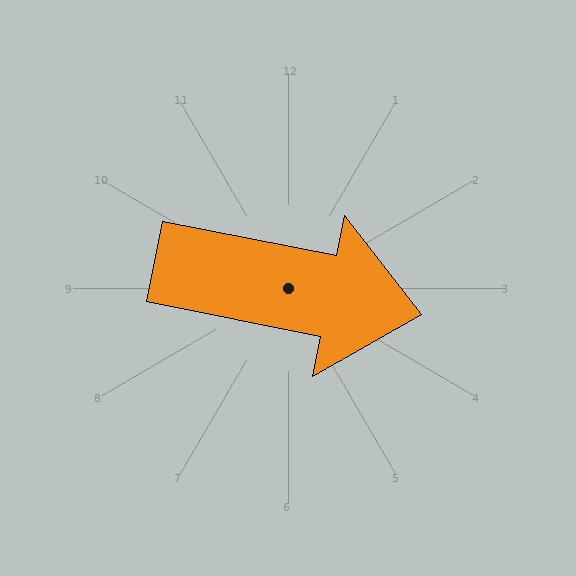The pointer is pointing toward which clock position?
Roughly 3 o'clock.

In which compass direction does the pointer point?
East.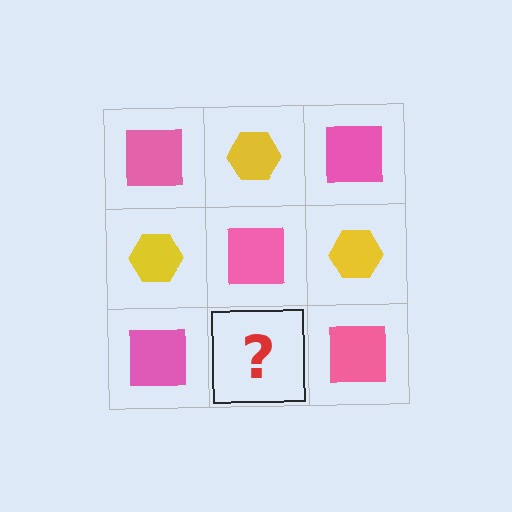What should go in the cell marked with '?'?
The missing cell should contain a yellow hexagon.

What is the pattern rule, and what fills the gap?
The rule is that it alternates pink square and yellow hexagon in a checkerboard pattern. The gap should be filled with a yellow hexagon.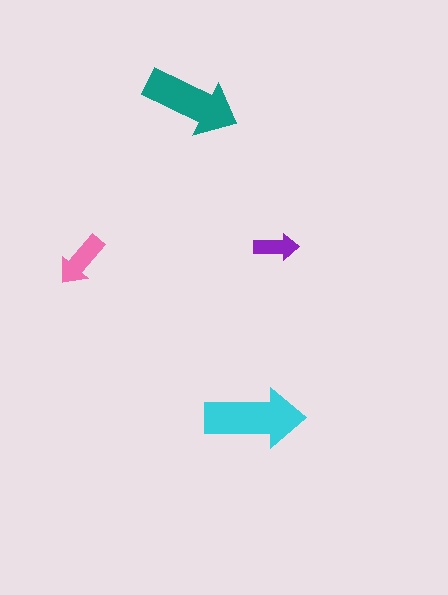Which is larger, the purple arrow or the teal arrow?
The teal one.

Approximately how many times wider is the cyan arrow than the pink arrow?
About 2 times wider.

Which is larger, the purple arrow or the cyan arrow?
The cyan one.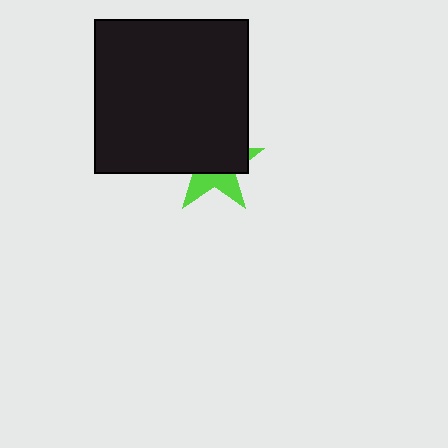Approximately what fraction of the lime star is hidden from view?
Roughly 63% of the lime star is hidden behind the black square.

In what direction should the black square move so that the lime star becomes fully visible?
The black square should move up. That is the shortest direction to clear the overlap and leave the lime star fully visible.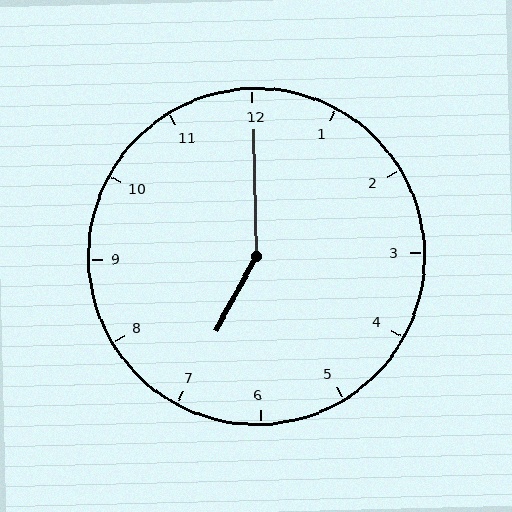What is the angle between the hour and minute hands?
Approximately 150 degrees.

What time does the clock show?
7:00.